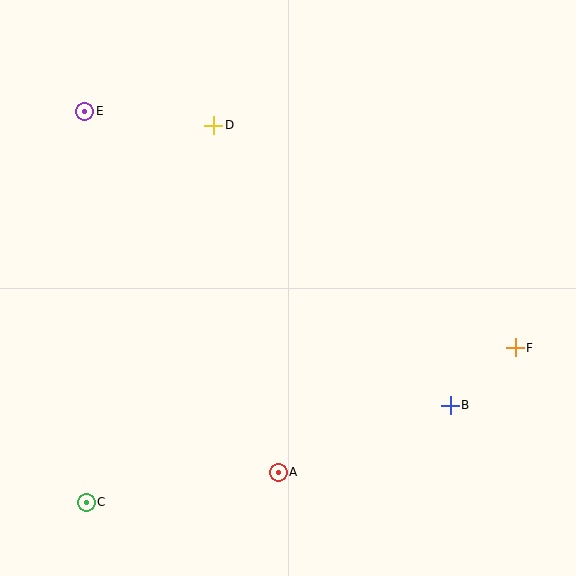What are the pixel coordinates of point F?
Point F is at (515, 348).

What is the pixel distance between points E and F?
The distance between E and F is 491 pixels.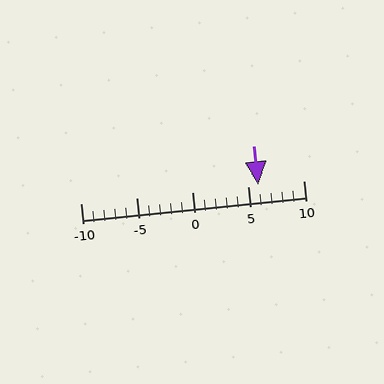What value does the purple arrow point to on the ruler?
The purple arrow points to approximately 6.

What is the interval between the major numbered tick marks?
The major tick marks are spaced 5 units apart.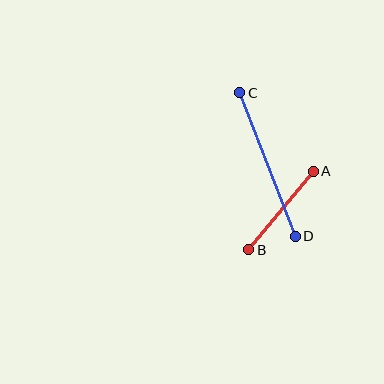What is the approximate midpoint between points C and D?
The midpoint is at approximately (267, 165) pixels.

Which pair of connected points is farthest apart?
Points C and D are farthest apart.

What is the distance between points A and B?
The distance is approximately 101 pixels.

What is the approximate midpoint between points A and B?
The midpoint is at approximately (281, 211) pixels.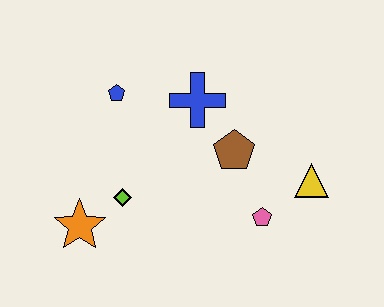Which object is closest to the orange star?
The lime diamond is closest to the orange star.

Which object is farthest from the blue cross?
The orange star is farthest from the blue cross.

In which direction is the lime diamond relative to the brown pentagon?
The lime diamond is to the left of the brown pentagon.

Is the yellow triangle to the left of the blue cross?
No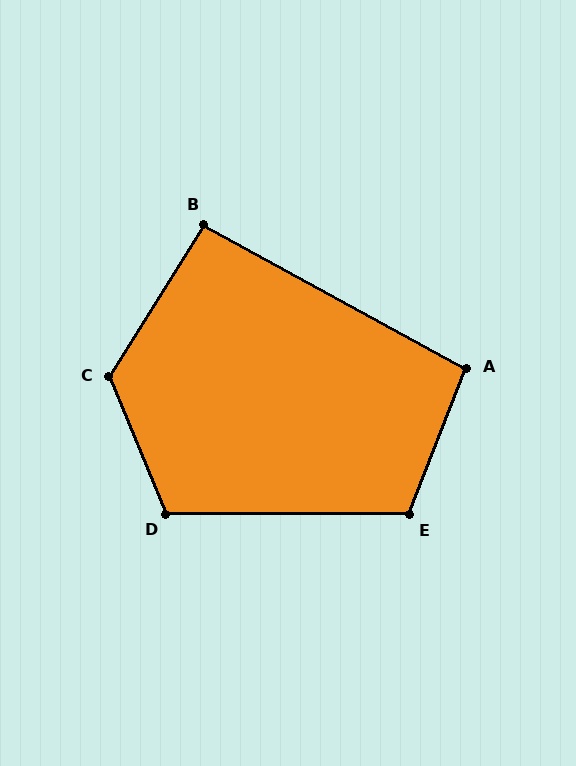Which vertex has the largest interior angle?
C, at approximately 126 degrees.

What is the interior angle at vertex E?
Approximately 111 degrees (obtuse).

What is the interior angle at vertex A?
Approximately 97 degrees (obtuse).